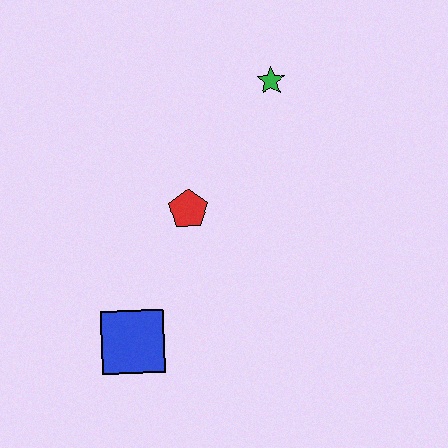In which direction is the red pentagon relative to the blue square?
The red pentagon is above the blue square.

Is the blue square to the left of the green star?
Yes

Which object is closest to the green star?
The red pentagon is closest to the green star.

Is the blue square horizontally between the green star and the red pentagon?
No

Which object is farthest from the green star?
The blue square is farthest from the green star.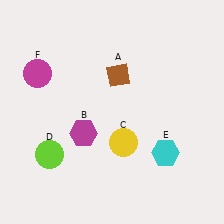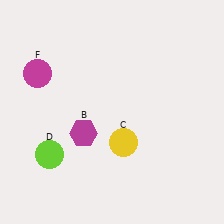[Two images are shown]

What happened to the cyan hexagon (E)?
The cyan hexagon (E) was removed in Image 2. It was in the bottom-right area of Image 1.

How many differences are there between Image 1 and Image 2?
There are 2 differences between the two images.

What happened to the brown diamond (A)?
The brown diamond (A) was removed in Image 2. It was in the top-right area of Image 1.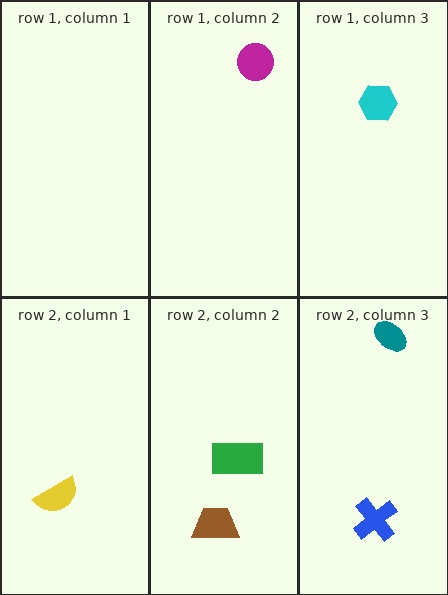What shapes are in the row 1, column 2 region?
The magenta circle.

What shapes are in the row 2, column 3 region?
The blue cross, the teal ellipse.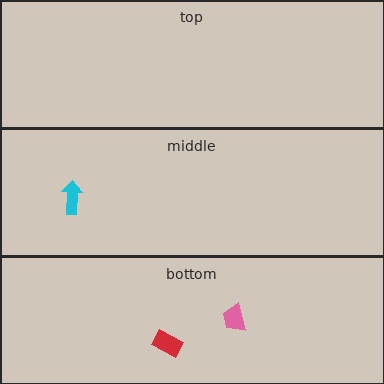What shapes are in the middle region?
The cyan arrow.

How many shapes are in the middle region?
1.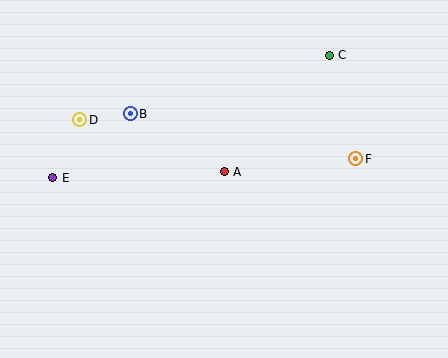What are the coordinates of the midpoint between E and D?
The midpoint between E and D is at (66, 149).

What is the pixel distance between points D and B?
The distance between D and B is 51 pixels.